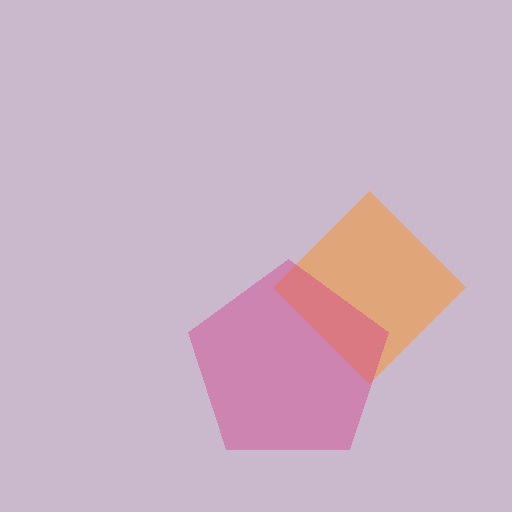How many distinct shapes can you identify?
There are 2 distinct shapes: an orange diamond, a magenta pentagon.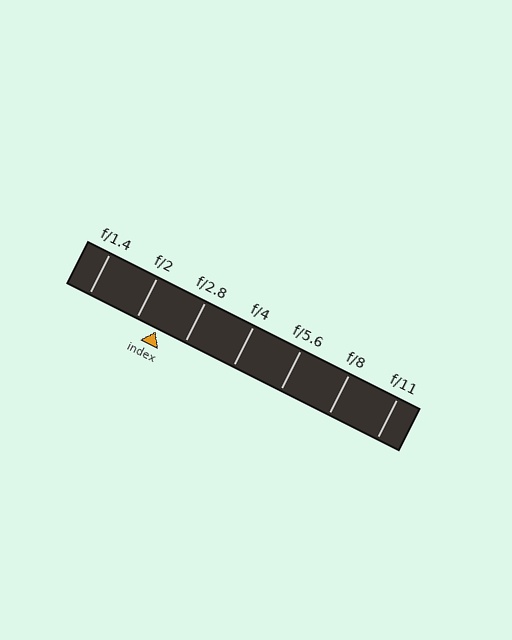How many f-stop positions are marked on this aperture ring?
There are 7 f-stop positions marked.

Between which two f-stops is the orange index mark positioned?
The index mark is between f/2 and f/2.8.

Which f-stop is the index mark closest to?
The index mark is closest to f/2.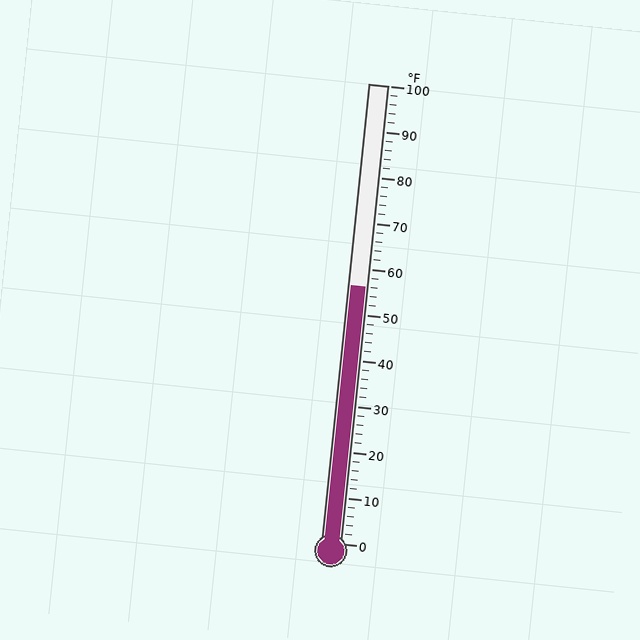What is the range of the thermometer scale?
The thermometer scale ranges from 0°F to 100°F.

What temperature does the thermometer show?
The thermometer shows approximately 56°F.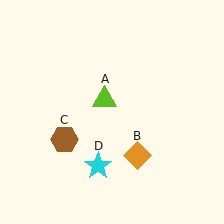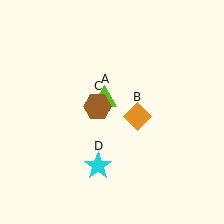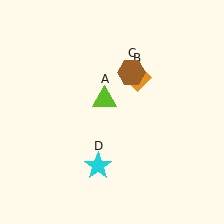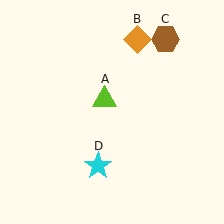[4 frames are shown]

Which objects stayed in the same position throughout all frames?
Lime triangle (object A) and cyan star (object D) remained stationary.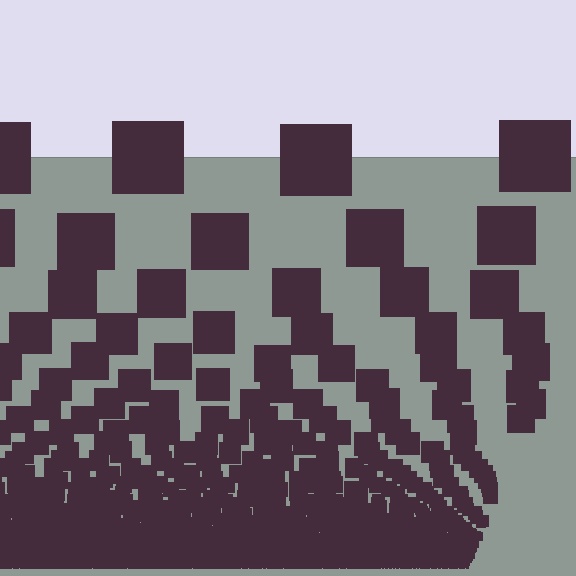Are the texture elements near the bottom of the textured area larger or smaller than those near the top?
Smaller. The gradient is inverted — elements near the bottom are smaller and denser.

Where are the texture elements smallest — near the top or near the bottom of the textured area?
Near the bottom.